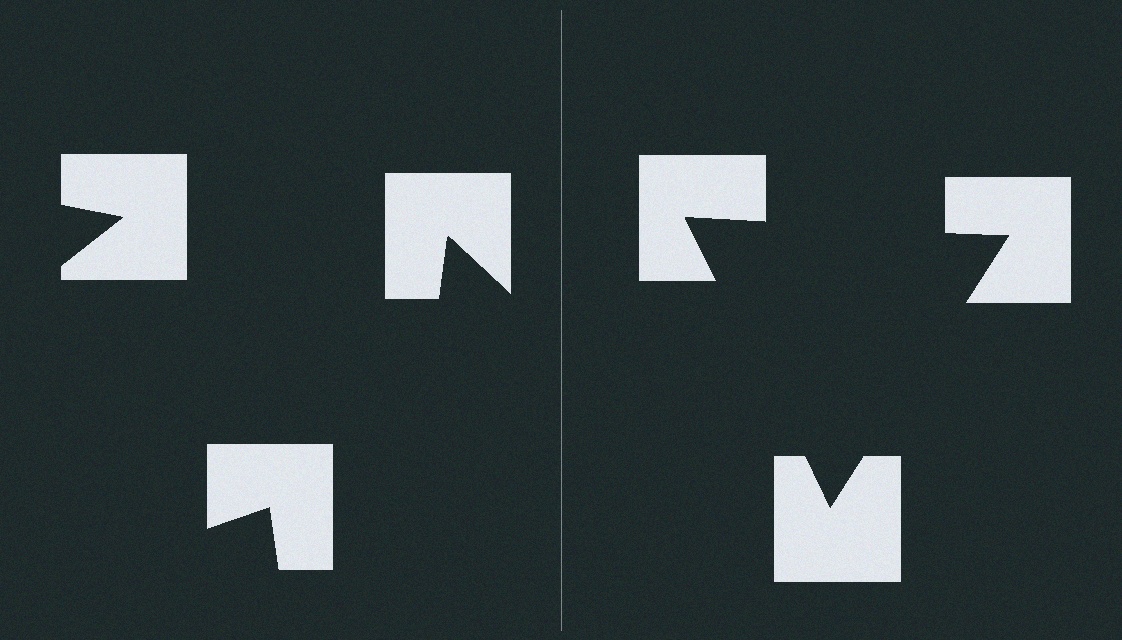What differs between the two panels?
The notched squares are positioned identically on both sides; only the wedge orientations differ. On the right they align to a triangle; on the left they are misaligned.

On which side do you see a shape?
An illusory triangle appears on the right side. On the left side the wedge cuts are rotated, so no coherent shape forms.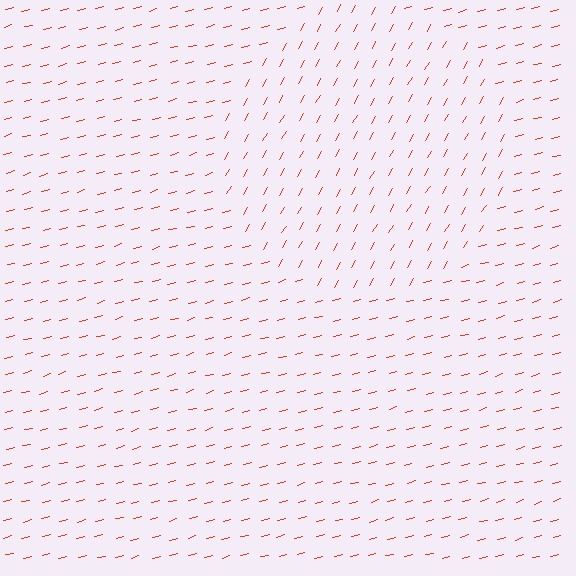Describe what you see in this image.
The image is filled with small red line segments. A circle region in the image has lines oriented differently from the surrounding lines, creating a visible texture boundary.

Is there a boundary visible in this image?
Yes, there is a texture boundary formed by a change in line orientation.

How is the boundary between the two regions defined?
The boundary is defined purely by a change in line orientation (approximately 45 degrees difference). All lines are the same color and thickness.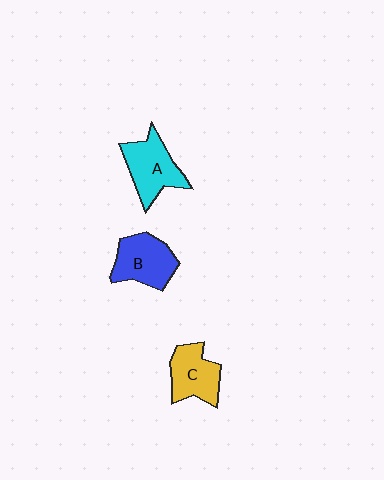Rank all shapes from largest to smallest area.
From largest to smallest: A (cyan), B (blue), C (yellow).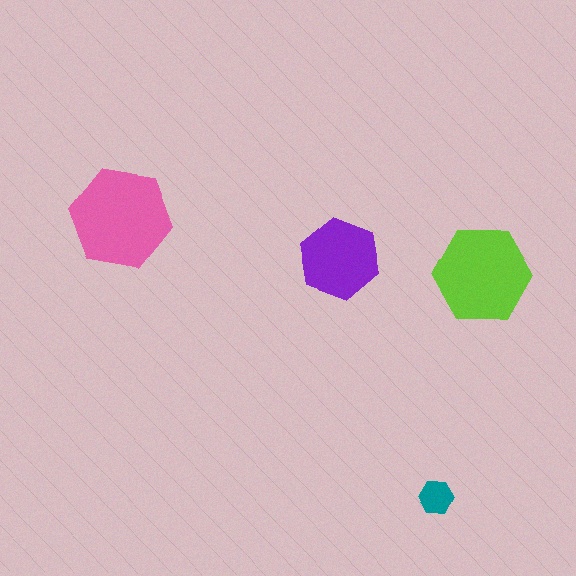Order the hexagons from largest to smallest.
the pink one, the lime one, the purple one, the teal one.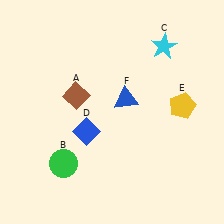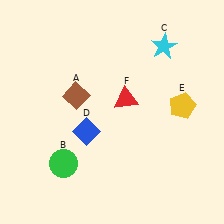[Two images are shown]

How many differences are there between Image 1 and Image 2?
There is 1 difference between the two images.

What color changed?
The triangle (F) changed from blue in Image 1 to red in Image 2.